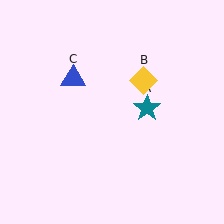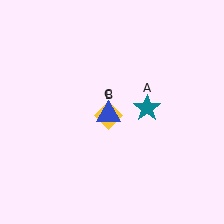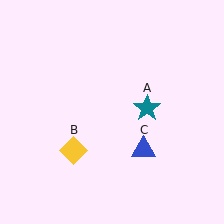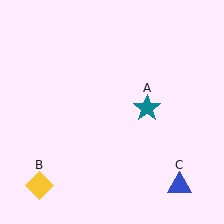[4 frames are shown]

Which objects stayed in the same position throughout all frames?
Teal star (object A) remained stationary.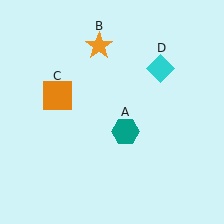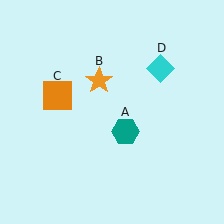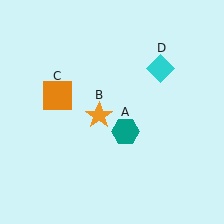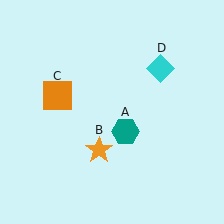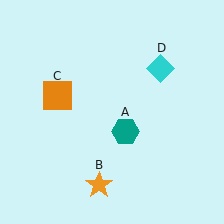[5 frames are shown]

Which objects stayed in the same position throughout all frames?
Teal hexagon (object A) and orange square (object C) and cyan diamond (object D) remained stationary.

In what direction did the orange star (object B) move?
The orange star (object B) moved down.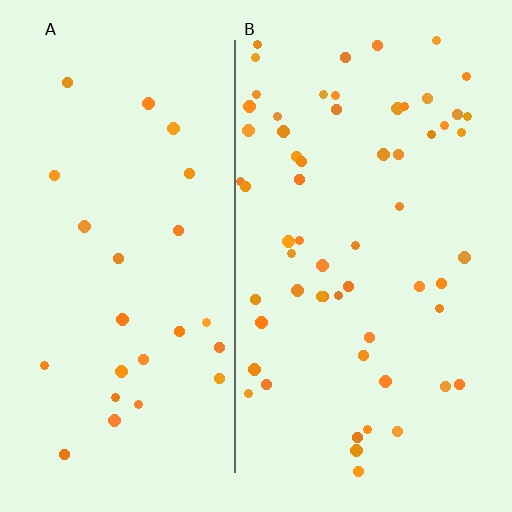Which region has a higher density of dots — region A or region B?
B (the right).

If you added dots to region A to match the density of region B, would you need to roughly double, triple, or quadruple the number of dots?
Approximately double.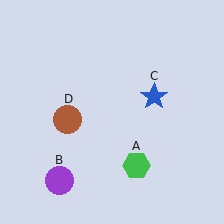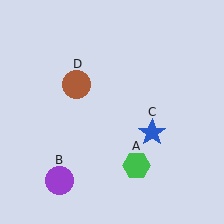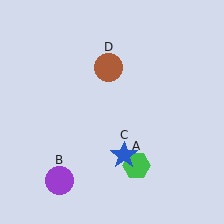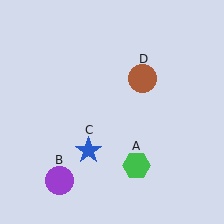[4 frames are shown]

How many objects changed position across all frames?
2 objects changed position: blue star (object C), brown circle (object D).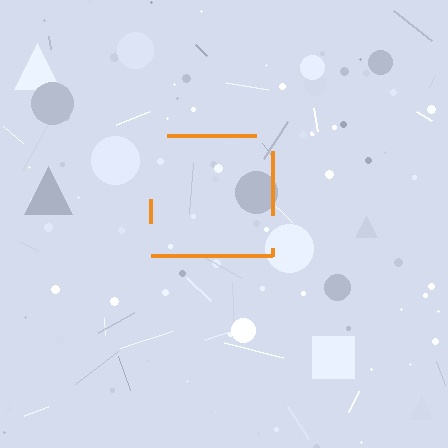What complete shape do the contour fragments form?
The contour fragments form a square.